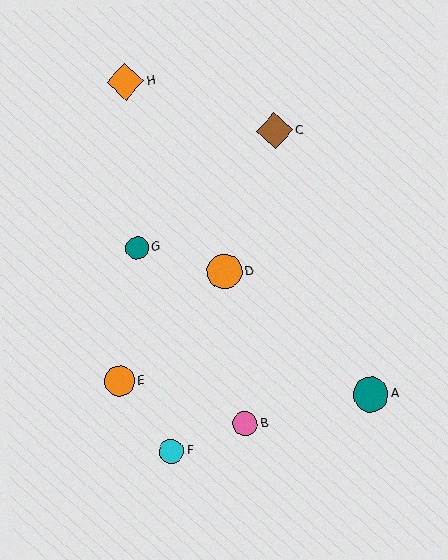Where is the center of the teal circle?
The center of the teal circle is at (137, 248).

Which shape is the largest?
The orange diamond (labeled H) is the largest.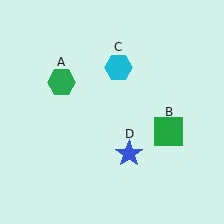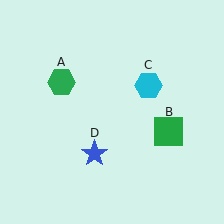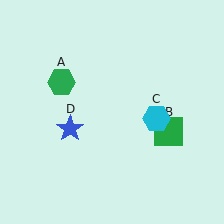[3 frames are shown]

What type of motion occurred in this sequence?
The cyan hexagon (object C), blue star (object D) rotated clockwise around the center of the scene.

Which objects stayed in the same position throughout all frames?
Green hexagon (object A) and green square (object B) remained stationary.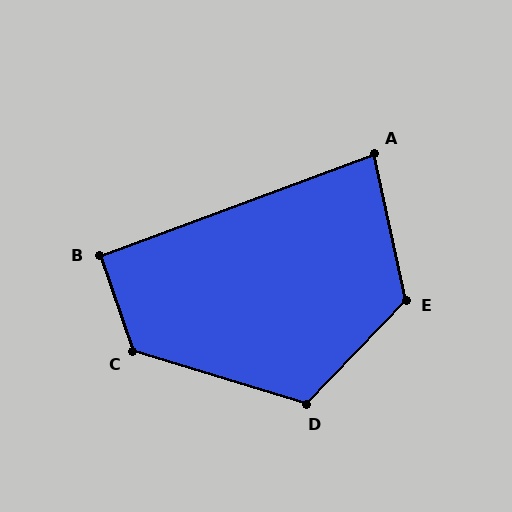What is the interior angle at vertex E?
Approximately 124 degrees (obtuse).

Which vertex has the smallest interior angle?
A, at approximately 82 degrees.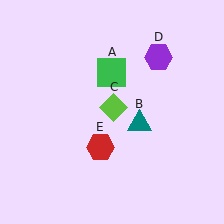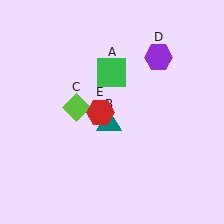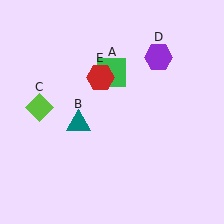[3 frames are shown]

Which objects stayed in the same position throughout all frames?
Green square (object A) and purple hexagon (object D) remained stationary.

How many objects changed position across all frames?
3 objects changed position: teal triangle (object B), lime diamond (object C), red hexagon (object E).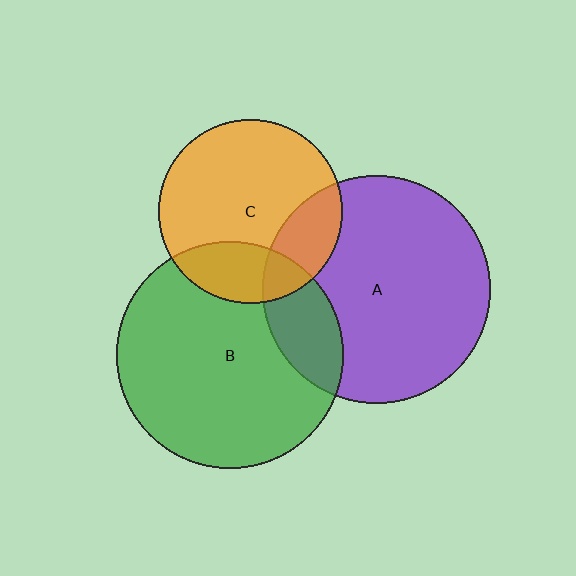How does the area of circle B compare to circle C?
Approximately 1.5 times.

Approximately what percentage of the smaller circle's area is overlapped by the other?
Approximately 25%.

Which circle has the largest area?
Circle A (purple).